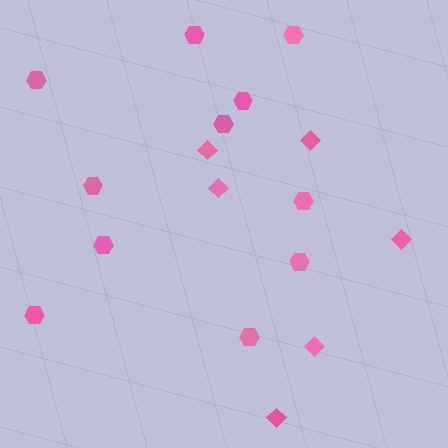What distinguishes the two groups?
There are 2 groups: one group of diamonds (6) and one group of hexagons (11).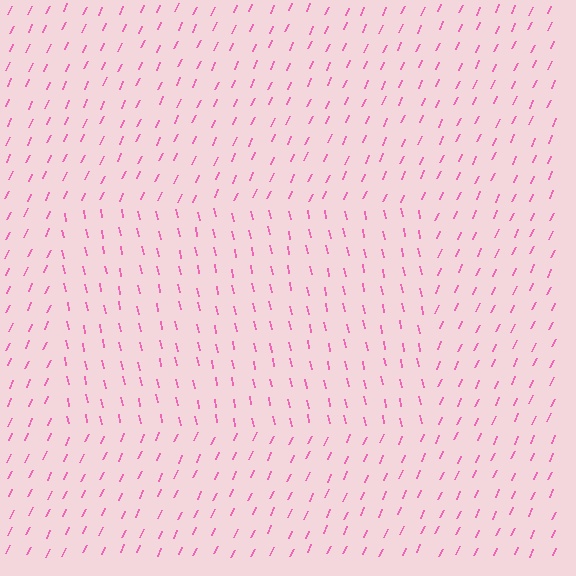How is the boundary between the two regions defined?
The boundary is defined purely by a change in line orientation (approximately 36 degrees difference). All lines are the same color and thickness.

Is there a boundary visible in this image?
Yes, there is a texture boundary formed by a change in line orientation.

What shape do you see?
I see a rectangle.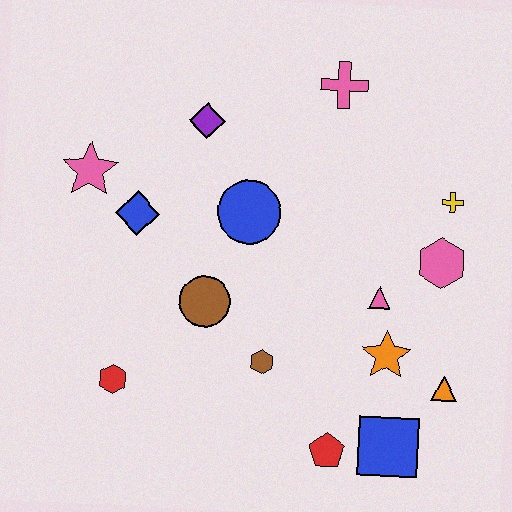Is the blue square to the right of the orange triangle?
No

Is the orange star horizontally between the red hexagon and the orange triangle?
Yes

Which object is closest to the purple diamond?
The blue circle is closest to the purple diamond.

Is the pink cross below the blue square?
No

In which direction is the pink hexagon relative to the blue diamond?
The pink hexagon is to the right of the blue diamond.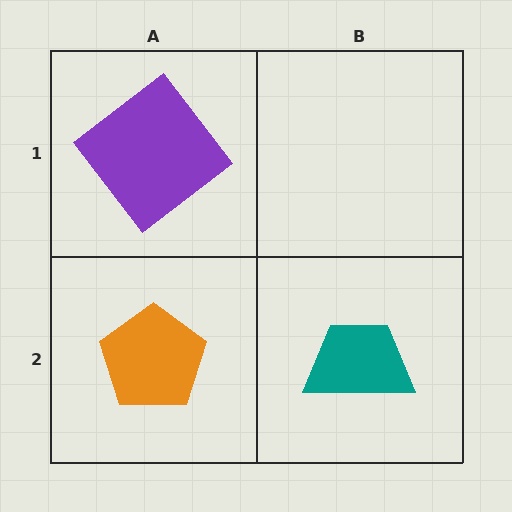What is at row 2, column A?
An orange pentagon.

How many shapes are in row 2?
2 shapes.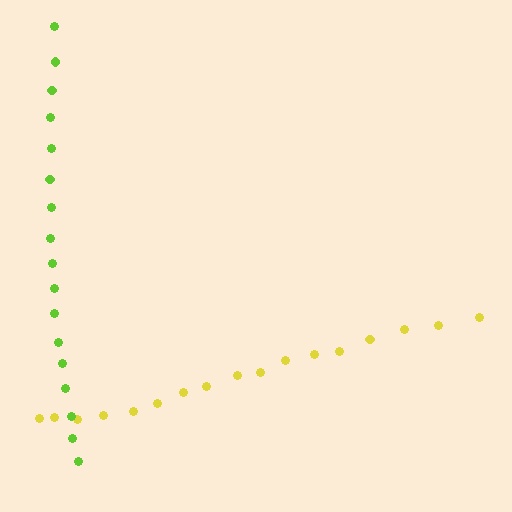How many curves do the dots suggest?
There are 2 distinct paths.